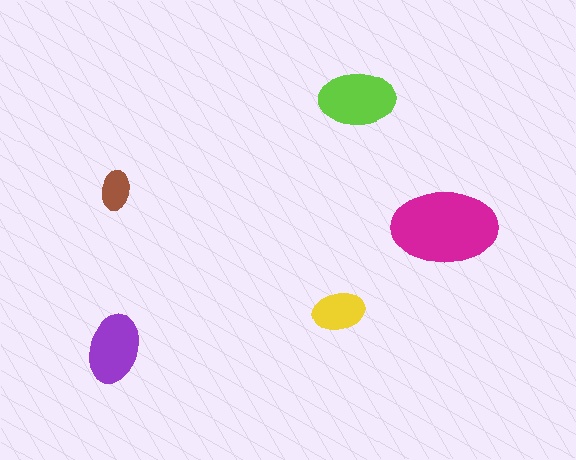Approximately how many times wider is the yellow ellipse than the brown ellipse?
About 1.5 times wider.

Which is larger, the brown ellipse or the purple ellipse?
The purple one.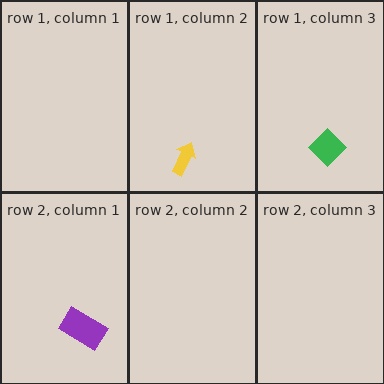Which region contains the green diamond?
The row 1, column 3 region.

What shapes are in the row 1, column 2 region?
The yellow arrow.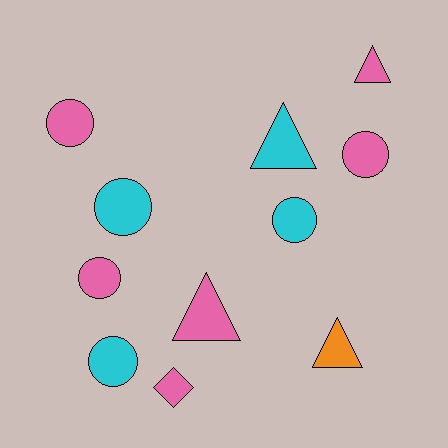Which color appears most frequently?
Pink, with 6 objects.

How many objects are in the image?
There are 11 objects.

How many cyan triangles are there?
There is 1 cyan triangle.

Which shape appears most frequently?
Circle, with 6 objects.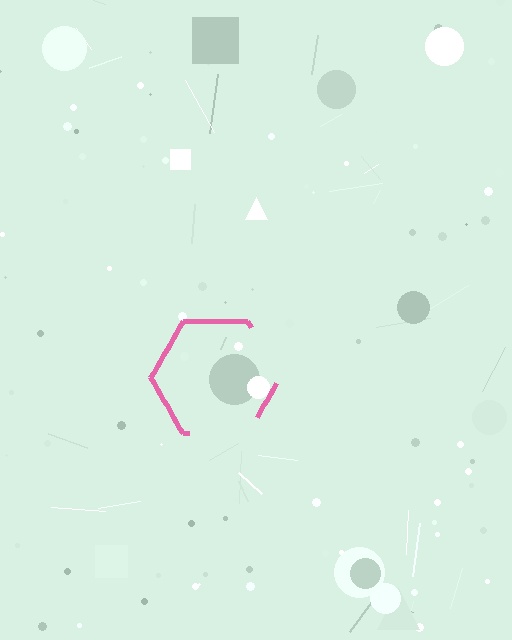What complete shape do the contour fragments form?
The contour fragments form a hexagon.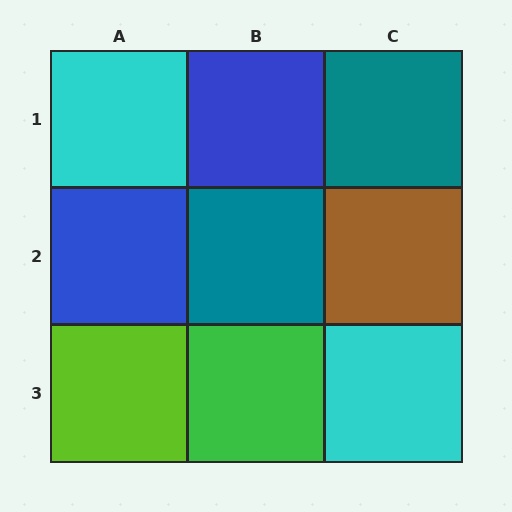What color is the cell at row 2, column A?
Blue.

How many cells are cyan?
2 cells are cyan.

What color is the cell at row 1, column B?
Blue.